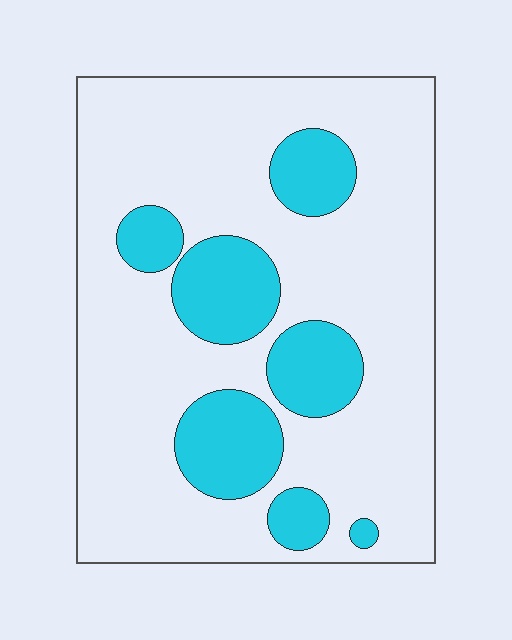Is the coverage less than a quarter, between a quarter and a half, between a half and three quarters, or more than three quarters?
Less than a quarter.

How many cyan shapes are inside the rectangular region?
7.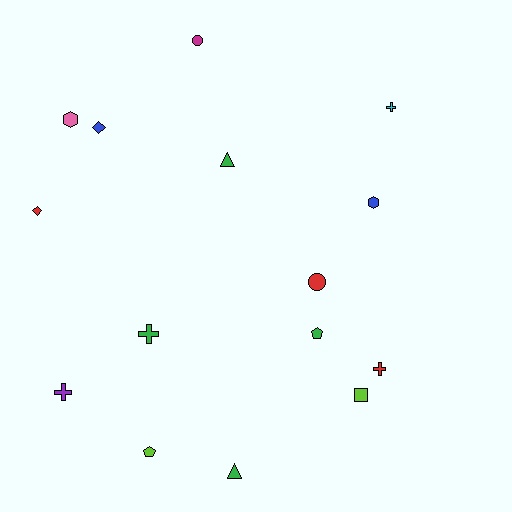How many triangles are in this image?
There are 2 triangles.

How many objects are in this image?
There are 15 objects.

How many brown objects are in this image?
There are no brown objects.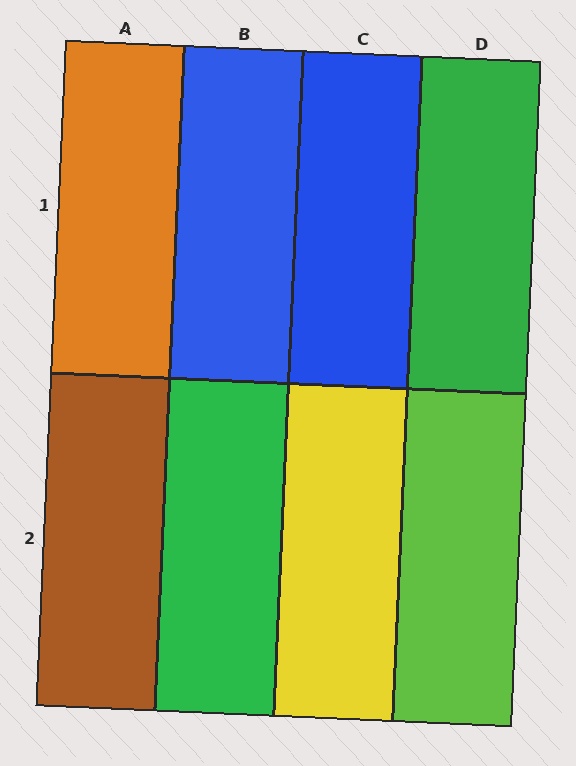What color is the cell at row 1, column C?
Blue.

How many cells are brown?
1 cell is brown.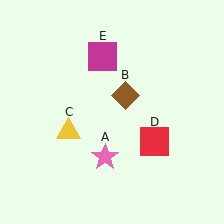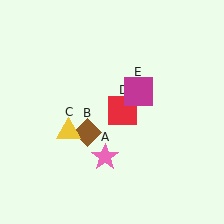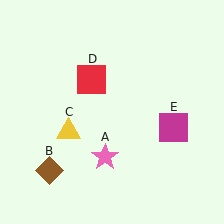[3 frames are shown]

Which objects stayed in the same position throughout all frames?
Pink star (object A) and yellow triangle (object C) remained stationary.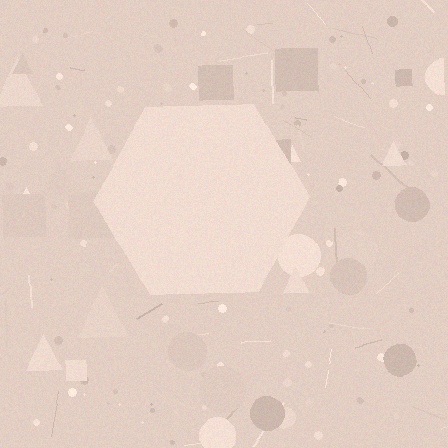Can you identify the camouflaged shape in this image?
The camouflaged shape is a hexagon.